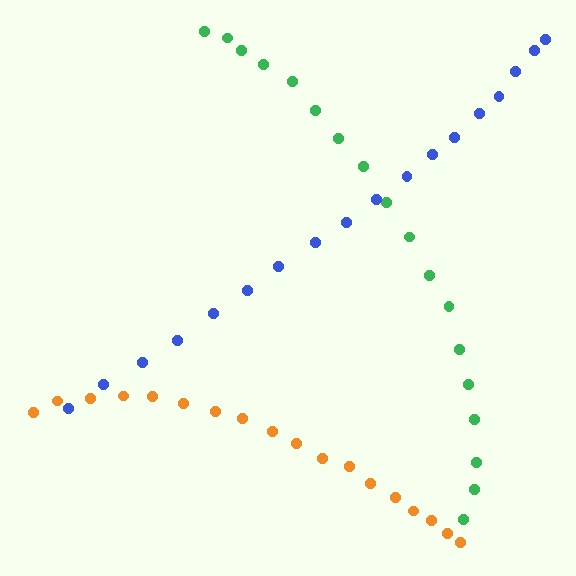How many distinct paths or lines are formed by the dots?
There are 3 distinct paths.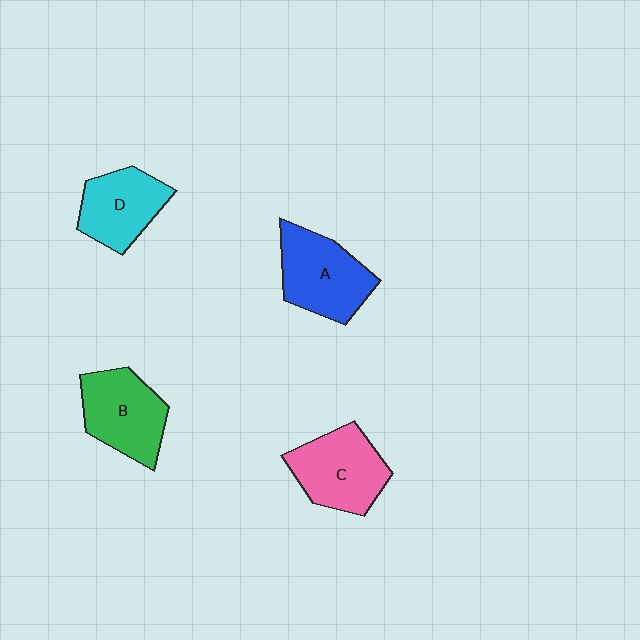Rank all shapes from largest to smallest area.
From largest to smallest: A (blue), C (pink), B (green), D (cyan).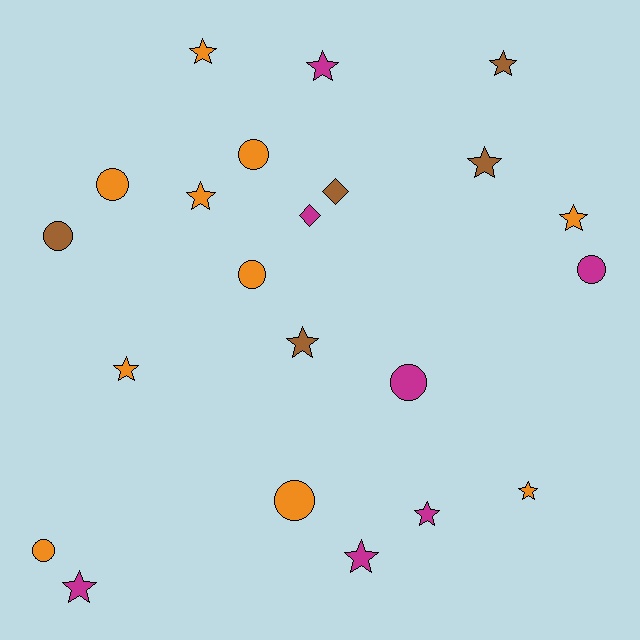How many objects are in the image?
There are 22 objects.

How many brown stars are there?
There are 3 brown stars.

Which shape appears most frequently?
Star, with 12 objects.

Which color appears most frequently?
Orange, with 10 objects.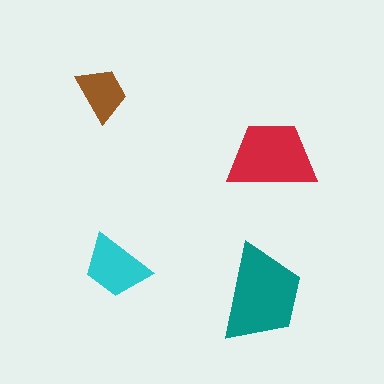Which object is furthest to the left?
The brown trapezoid is leftmost.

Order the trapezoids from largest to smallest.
the teal one, the red one, the cyan one, the brown one.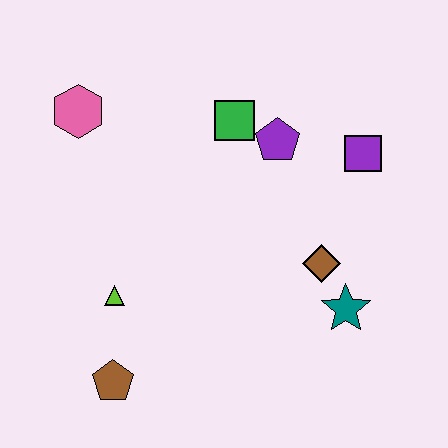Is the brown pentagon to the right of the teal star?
No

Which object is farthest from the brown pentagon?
The purple square is farthest from the brown pentagon.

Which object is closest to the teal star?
The brown diamond is closest to the teal star.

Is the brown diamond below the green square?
Yes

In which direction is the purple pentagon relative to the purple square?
The purple pentagon is to the left of the purple square.